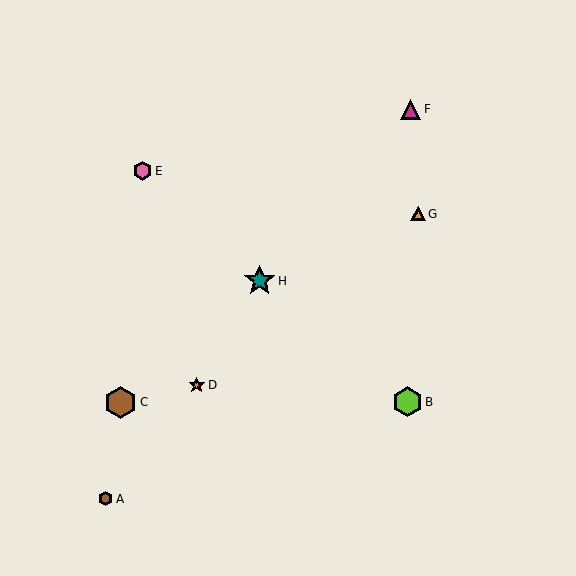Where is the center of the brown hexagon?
The center of the brown hexagon is at (121, 402).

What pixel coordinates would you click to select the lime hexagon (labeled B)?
Click at (407, 402) to select the lime hexagon B.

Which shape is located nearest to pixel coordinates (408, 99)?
The magenta triangle (labeled F) at (411, 109) is nearest to that location.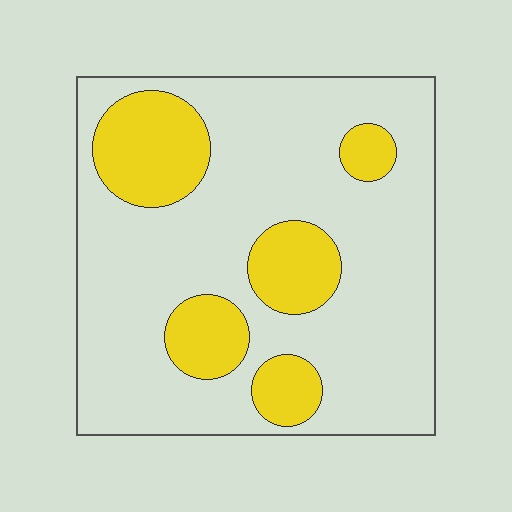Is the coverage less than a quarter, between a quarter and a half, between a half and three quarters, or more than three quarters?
Less than a quarter.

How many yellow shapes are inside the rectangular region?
5.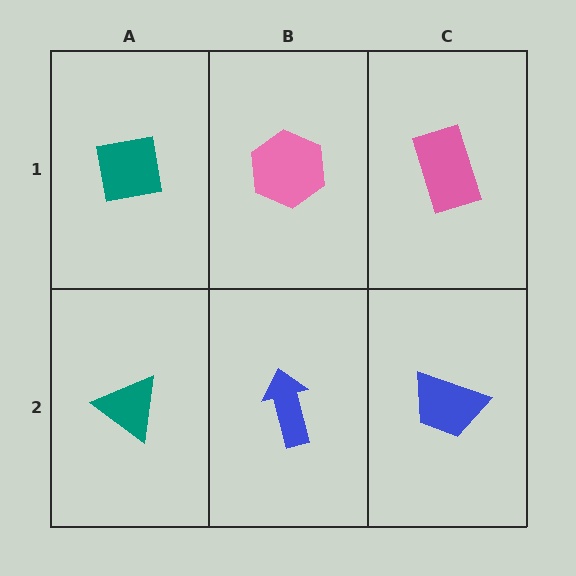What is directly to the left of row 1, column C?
A pink hexagon.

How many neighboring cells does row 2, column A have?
2.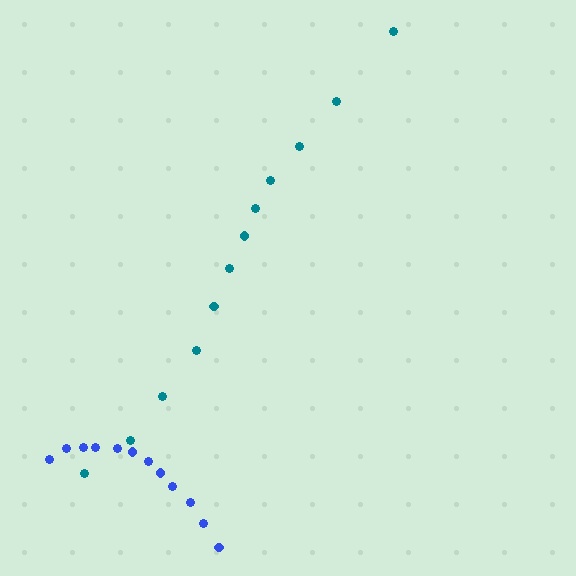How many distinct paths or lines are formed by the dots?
There are 2 distinct paths.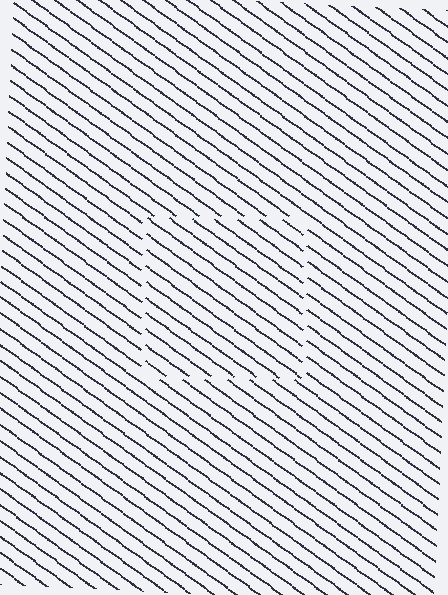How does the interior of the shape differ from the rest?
The interior of the shape contains the same grating, shifted by half a period — the contour is defined by the phase discontinuity where line-ends from the inner and outer gratings abut.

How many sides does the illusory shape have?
4 sides — the line-ends trace a square.